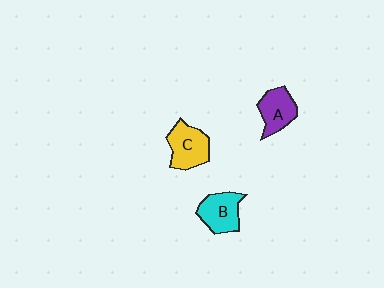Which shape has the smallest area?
Shape A (purple).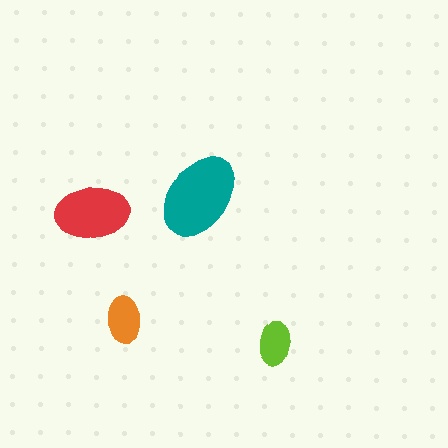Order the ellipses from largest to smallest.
the teal one, the red one, the orange one, the lime one.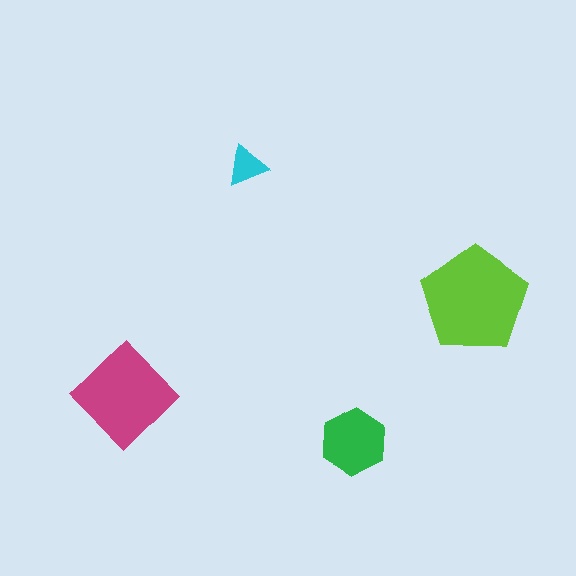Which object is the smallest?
The cyan triangle.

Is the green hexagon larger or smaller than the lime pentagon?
Smaller.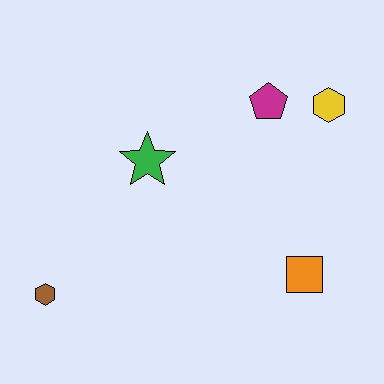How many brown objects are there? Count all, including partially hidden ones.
There is 1 brown object.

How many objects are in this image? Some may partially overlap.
There are 5 objects.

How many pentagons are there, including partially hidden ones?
There is 1 pentagon.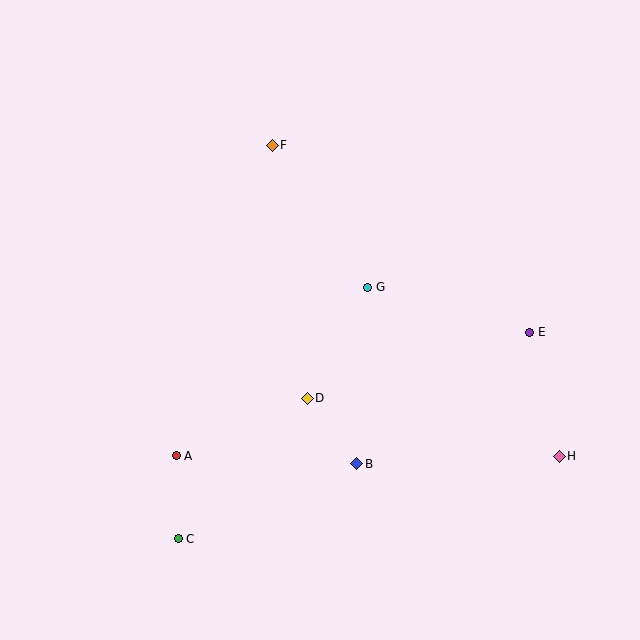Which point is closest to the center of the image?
Point G at (368, 287) is closest to the center.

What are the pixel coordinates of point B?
Point B is at (357, 464).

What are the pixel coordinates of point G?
Point G is at (368, 287).